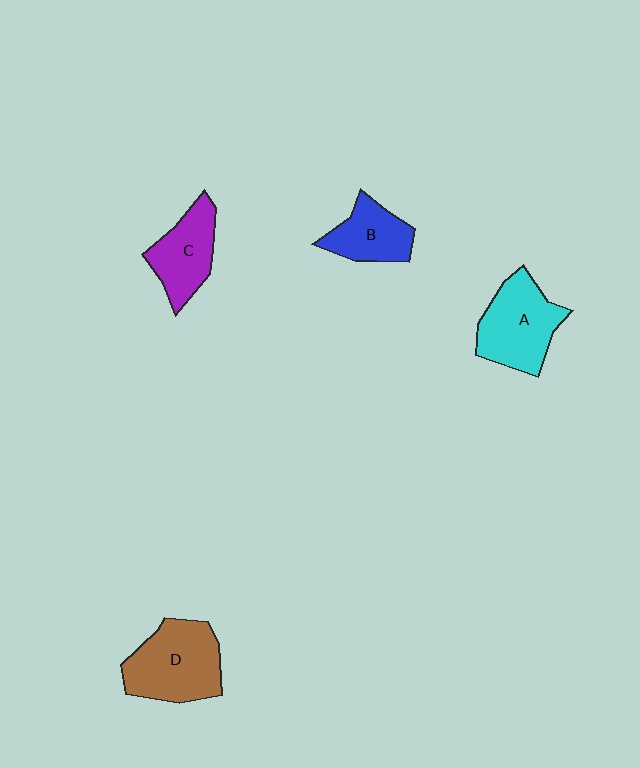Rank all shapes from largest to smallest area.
From largest to smallest: D (brown), A (cyan), C (purple), B (blue).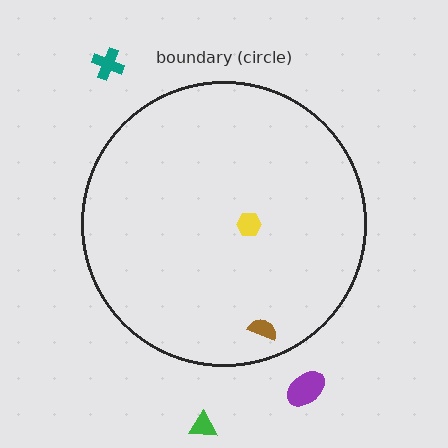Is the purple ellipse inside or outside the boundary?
Outside.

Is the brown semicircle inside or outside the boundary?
Inside.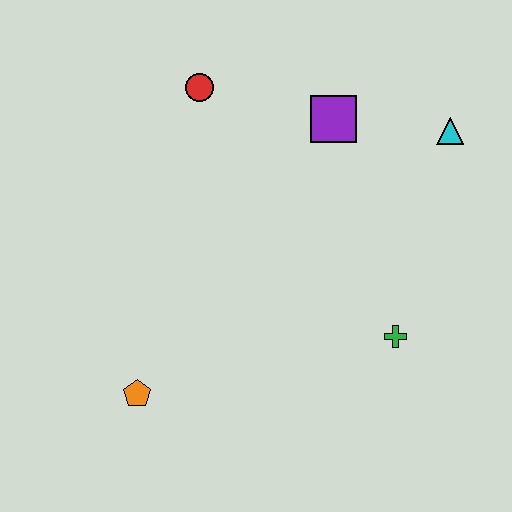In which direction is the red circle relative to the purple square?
The red circle is to the left of the purple square.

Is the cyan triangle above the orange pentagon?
Yes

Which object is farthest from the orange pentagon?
The cyan triangle is farthest from the orange pentagon.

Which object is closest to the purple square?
The cyan triangle is closest to the purple square.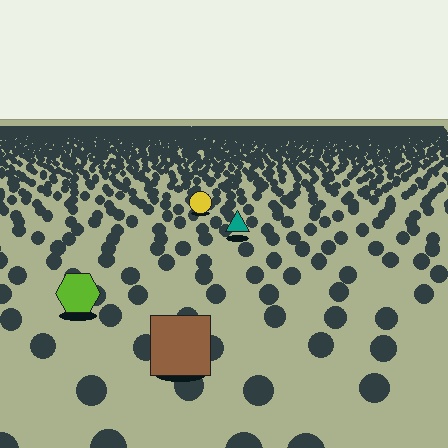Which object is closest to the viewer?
The brown square is closest. The texture marks near it are larger and more spread out.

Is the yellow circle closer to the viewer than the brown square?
No. The brown square is closer — you can tell from the texture gradient: the ground texture is coarser near it.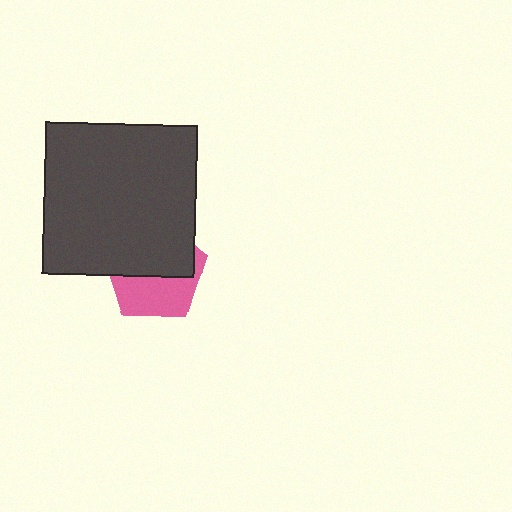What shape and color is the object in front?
The object in front is a dark gray square.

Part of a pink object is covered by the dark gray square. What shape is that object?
It is a pentagon.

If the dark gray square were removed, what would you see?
You would see the complete pink pentagon.